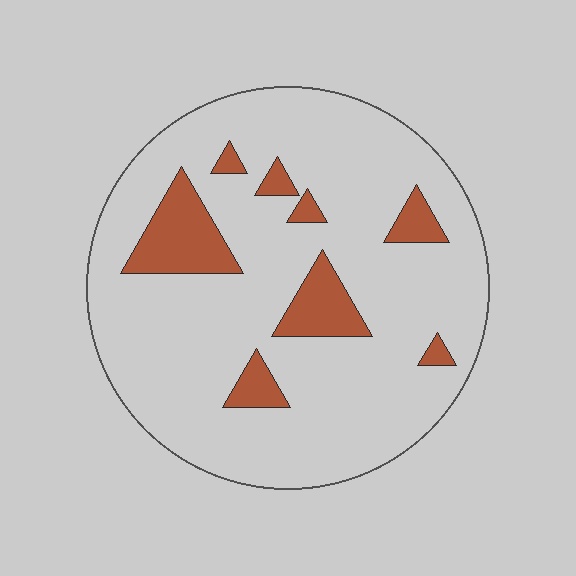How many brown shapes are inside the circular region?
8.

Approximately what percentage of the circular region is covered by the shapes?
Approximately 15%.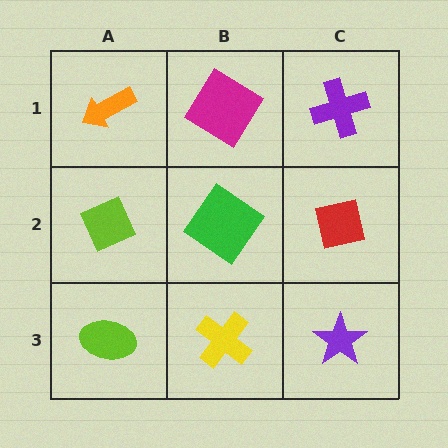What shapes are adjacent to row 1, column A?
A lime diamond (row 2, column A), a magenta diamond (row 1, column B).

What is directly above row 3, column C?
A red square.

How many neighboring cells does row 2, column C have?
3.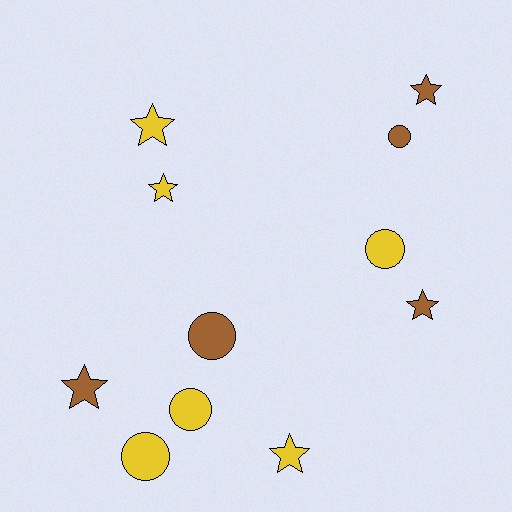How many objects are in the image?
There are 11 objects.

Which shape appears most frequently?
Star, with 6 objects.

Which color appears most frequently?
Yellow, with 6 objects.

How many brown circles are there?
There are 2 brown circles.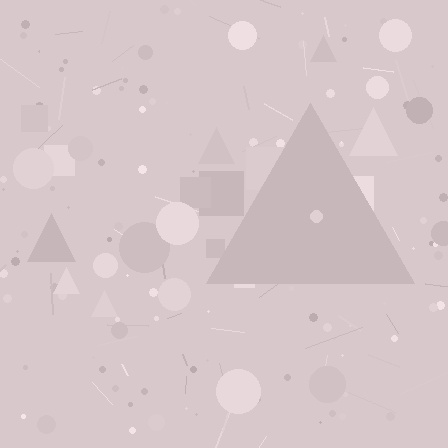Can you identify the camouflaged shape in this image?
The camouflaged shape is a triangle.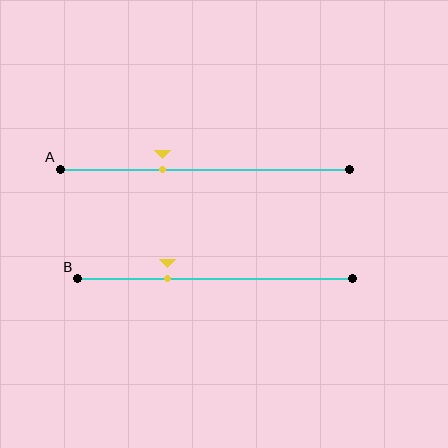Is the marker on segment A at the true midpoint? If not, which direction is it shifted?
No, the marker on segment A is shifted to the left by about 15% of the segment length.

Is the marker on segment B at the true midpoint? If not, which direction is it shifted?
No, the marker on segment B is shifted to the left by about 17% of the segment length.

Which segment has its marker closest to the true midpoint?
Segment A has its marker closest to the true midpoint.